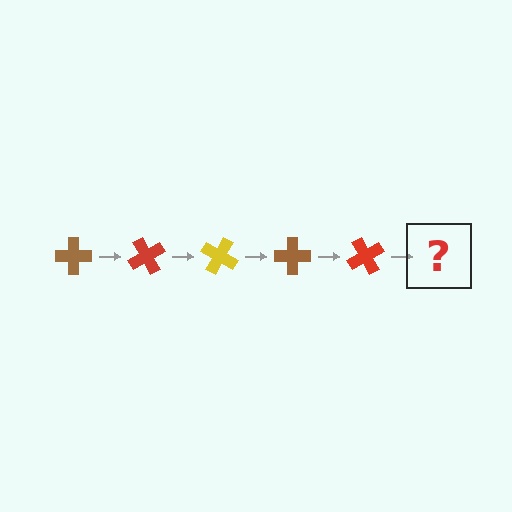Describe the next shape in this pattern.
It should be a yellow cross, rotated 300 degrees from the start.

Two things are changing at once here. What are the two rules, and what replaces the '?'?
The two rules are that it rotates 60 degrees each step and the color cycles through brown, red, and yellow. The '?' should be a yellow cross, rotated 300 degrees from the start.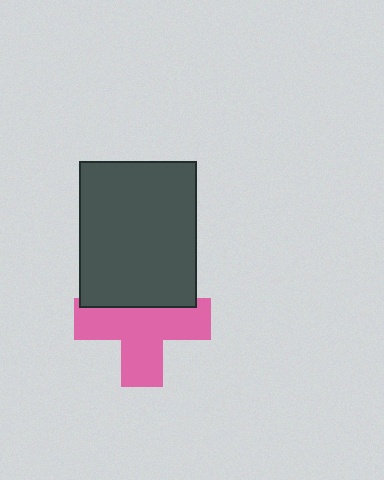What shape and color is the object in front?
The object in front is a dark gray rectangle.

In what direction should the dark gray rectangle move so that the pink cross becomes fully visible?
The dark gray rectangle should move up. That is the shortest direction to clear the overlap and leave the pink cross fully visible.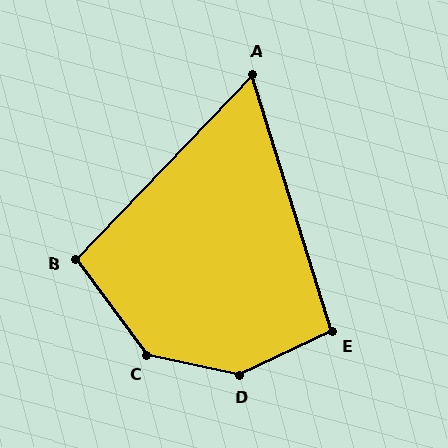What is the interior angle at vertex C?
Approximately 139 degrees (obtuse).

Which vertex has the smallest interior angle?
A, at approximately 61 degrees.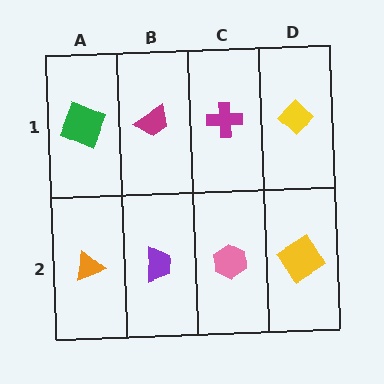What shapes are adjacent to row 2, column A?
A green square (row 1, column A), a purple trapezoid (row 2, column B).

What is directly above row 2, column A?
A green square.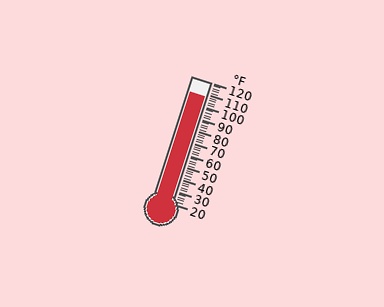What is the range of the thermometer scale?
The thermometer scale ranges from 20°F to 120°F.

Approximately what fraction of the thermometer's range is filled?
The thermometer is filled to approximately 90% of its range.